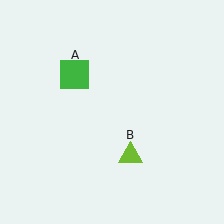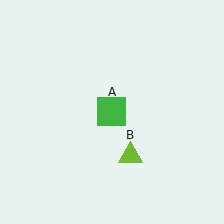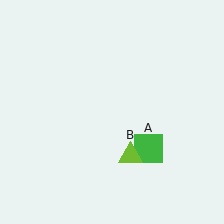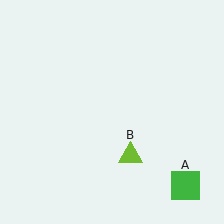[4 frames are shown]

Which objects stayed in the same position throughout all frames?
Lime triangle (object B) remained stationary.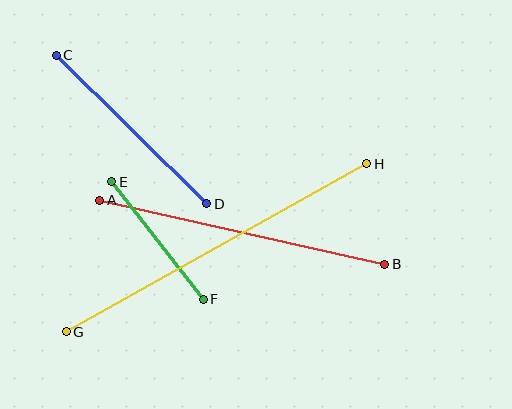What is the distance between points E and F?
The distance is approximately 149 pixels.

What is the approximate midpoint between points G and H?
The midpoint is at approximately (217, 248) pixels.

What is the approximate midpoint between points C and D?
The midpoint is at approximately (131, 130) pixels.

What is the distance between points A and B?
The distance is approximately 292 pixels.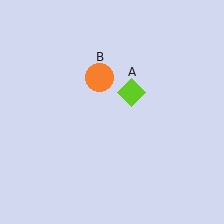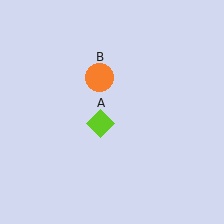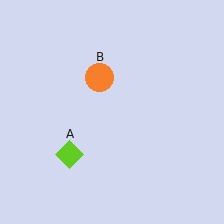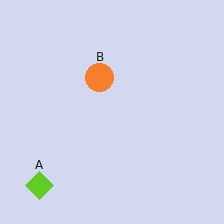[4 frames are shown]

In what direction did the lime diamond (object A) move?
The lime diamond (object A) moved down and to the left.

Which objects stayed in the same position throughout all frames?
Orange circle (object B) remained stationary.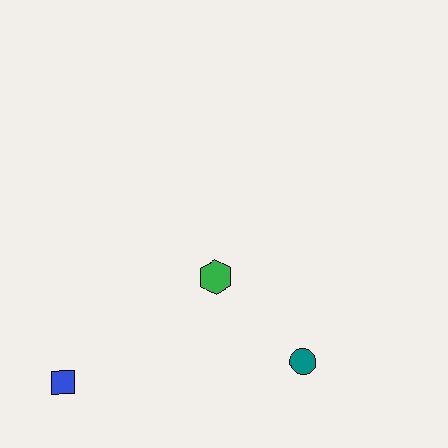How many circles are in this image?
There is 1 circle.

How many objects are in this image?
There are 3 objects.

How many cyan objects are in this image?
There are no cyan objects.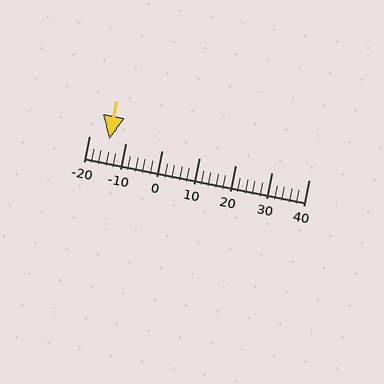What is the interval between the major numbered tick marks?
The major tick marks are spaced 10 units apart.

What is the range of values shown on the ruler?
The ruler shows values from -20 to 40.